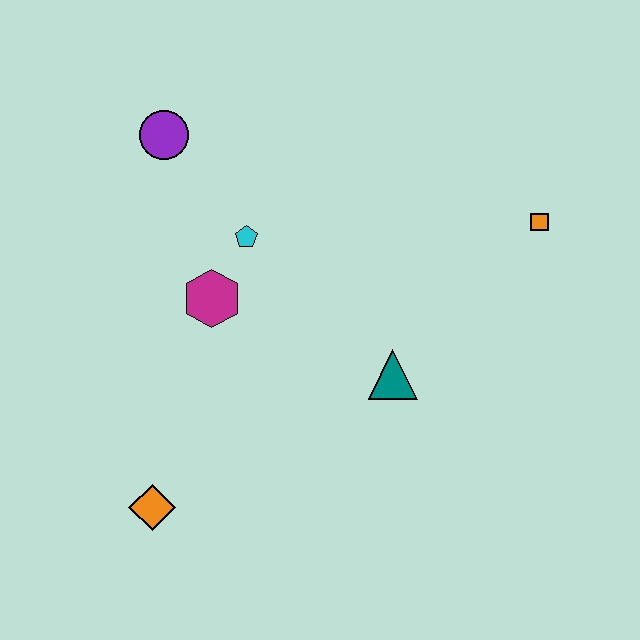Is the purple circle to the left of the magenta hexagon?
Yes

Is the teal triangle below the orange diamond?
No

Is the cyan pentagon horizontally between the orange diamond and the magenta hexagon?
No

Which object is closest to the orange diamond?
The magenta hexagon is closest to the orange diamond.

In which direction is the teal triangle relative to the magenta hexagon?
The teal triangle is to the right of the magenta hexagon.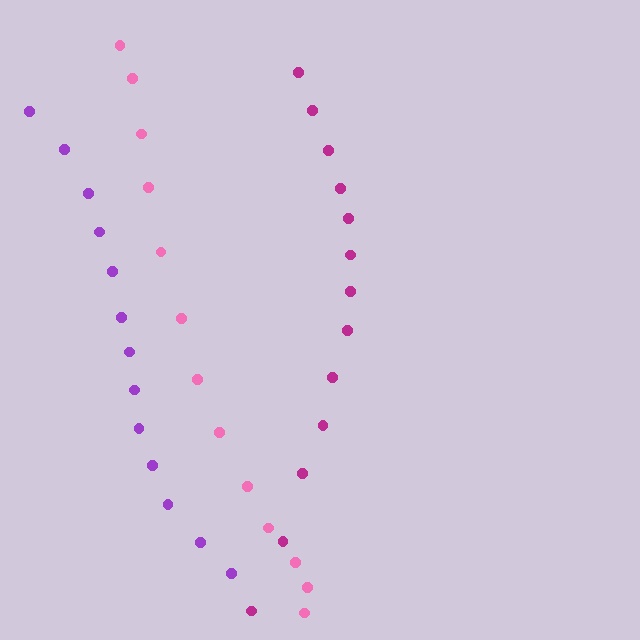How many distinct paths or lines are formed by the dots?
There are 3 distinct paths.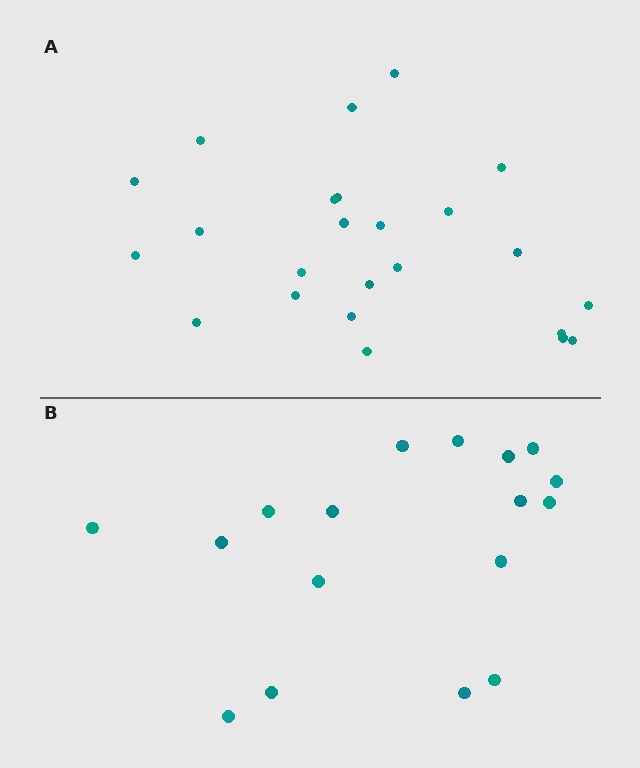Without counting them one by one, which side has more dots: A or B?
Region A (the top region) has more dots.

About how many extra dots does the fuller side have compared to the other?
Region A has roughly 8 or so more dots than region B.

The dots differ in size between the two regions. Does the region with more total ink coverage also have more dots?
No. Region B has more total ink coverage because its dots are larger, but region A actually contains more individual dots. Total area can be misleading — the number of items is what matters here.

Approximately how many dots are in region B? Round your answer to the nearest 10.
About 20 dots. (The exact count is 17, which rounds to 20.)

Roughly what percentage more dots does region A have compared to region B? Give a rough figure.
About 40% more.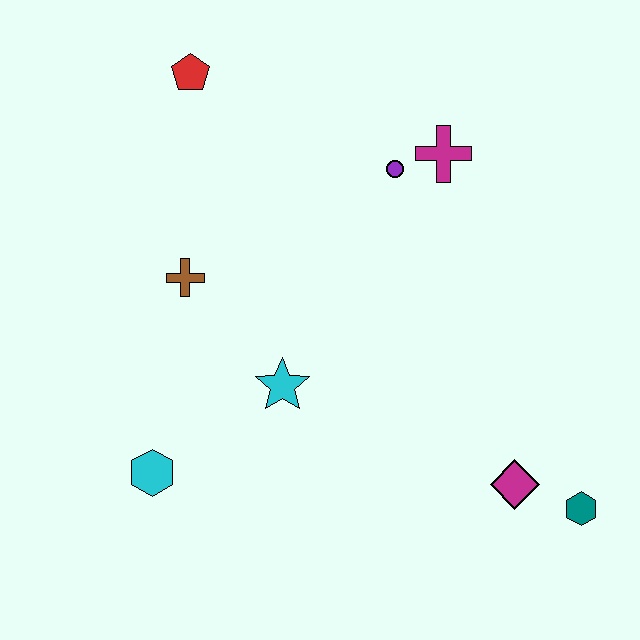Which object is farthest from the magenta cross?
The cyan hexagon is farthest from the magenta cross.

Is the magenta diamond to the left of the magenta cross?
No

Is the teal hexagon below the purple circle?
Yes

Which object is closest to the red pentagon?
The brown cross is closest to the red pentagon.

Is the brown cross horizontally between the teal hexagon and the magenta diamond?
No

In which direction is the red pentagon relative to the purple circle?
The red pentagon is to the left of the purple circle.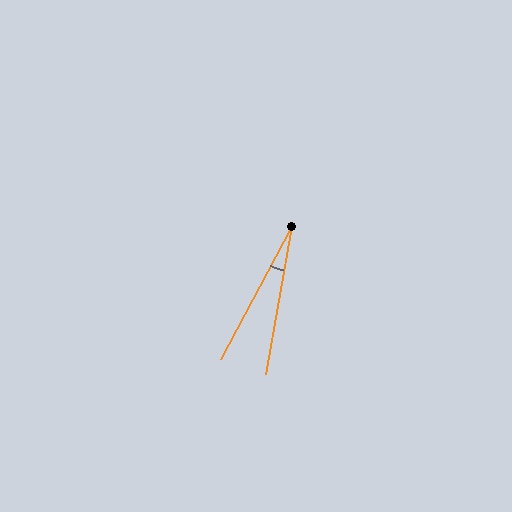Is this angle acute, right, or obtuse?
It is acute.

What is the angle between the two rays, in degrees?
Approximately 18 degrees.